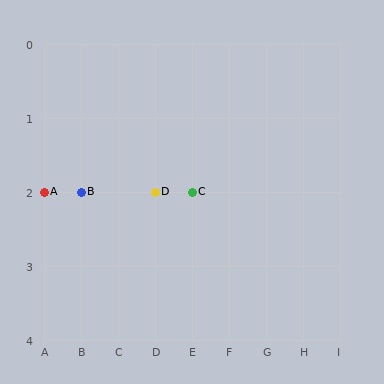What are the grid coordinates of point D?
Point D is at grid coordinates (D, 2).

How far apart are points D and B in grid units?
Points D and B are 2 columns apart.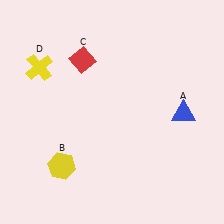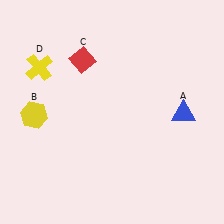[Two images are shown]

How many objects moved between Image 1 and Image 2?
1 object moved between the two images.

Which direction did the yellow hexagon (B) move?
The yellow hexagon (B) moved up.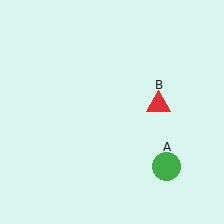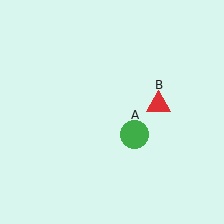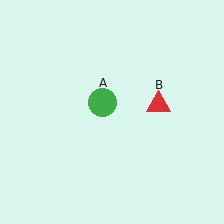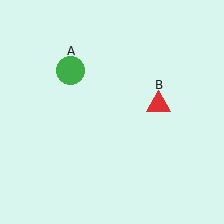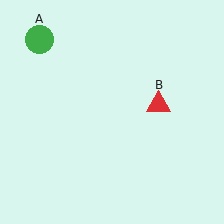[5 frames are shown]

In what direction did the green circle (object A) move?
The green circle (object A) moved up and to the left.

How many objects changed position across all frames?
1 object changed position: green circle (object A).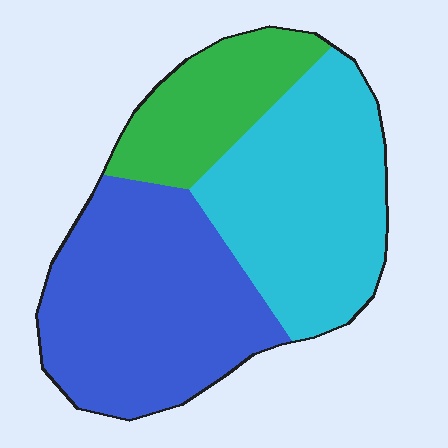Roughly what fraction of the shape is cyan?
Cyan takes up about three eighths (3/8) of the shape.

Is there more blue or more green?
Blue.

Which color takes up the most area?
Blue, at roughly 45%.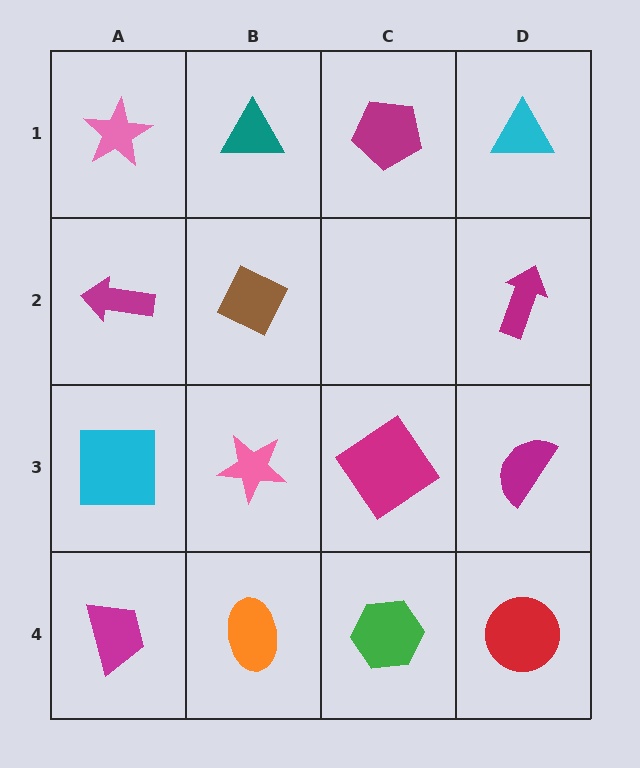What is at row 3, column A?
A cyan square.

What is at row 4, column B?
An orange ellipse.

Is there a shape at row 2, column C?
No, that cell is empty.